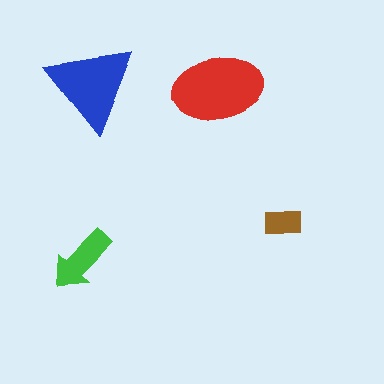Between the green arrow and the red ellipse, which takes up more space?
The red ellipse.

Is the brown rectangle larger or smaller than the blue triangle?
Smaller.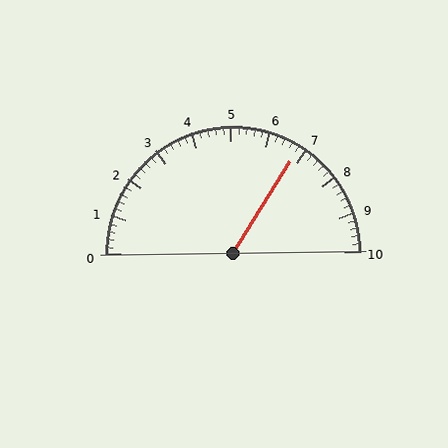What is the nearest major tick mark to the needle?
The nearest major tick mark is 7.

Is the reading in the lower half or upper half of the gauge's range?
The reading is in the upper half of the range (0 to 10).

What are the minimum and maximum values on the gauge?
The gauge ranges from 0 to 10.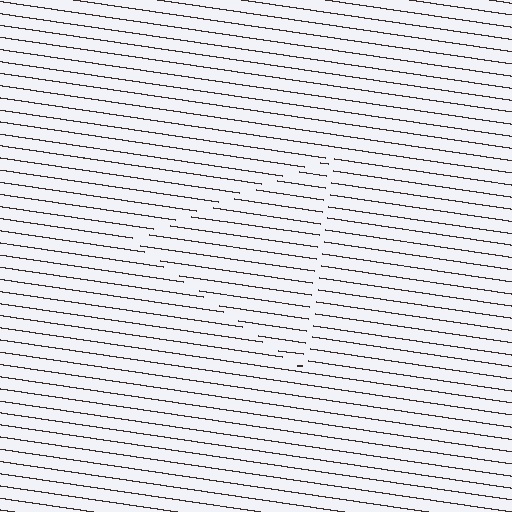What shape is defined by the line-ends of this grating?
An illusory triangle. The interior of the shape contains the same grating, shifted by half a period — the contour is defined by the phase discontinuity where line-ends from the inner and outer gratings abut.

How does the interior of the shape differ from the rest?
The interior of the shape contains the same grating, shifted by half a period — the contour is defined by the phase discontinuity where line-ends from the inner and outer gratings abut.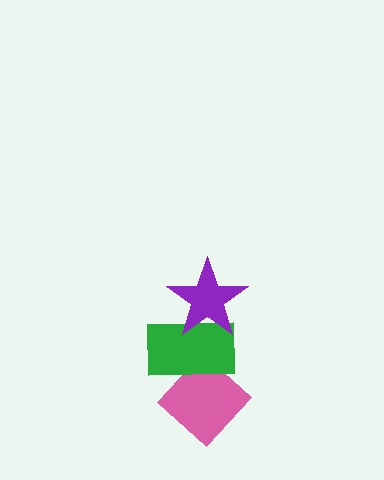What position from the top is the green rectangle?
The green rectangle is 2nd from the top.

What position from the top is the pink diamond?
The pink diamond is 3rd from the top.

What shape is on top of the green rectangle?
The purple star is on top of the green rectangle.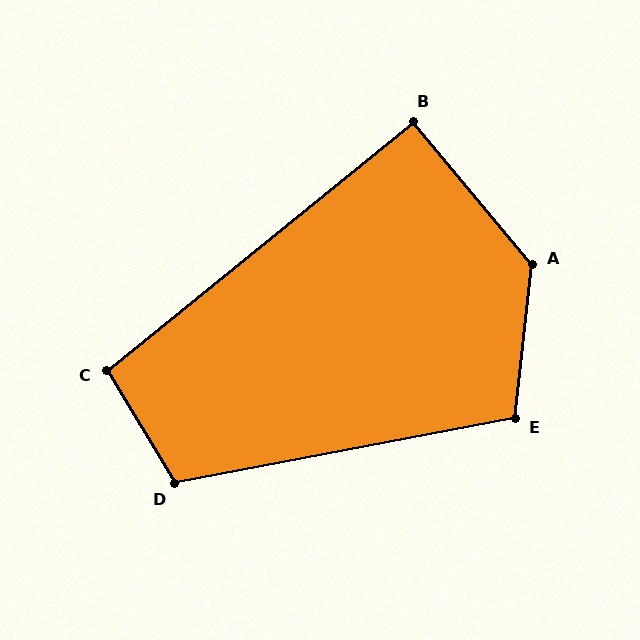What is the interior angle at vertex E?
Approximately 107 degrees (obtuse).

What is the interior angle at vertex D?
Approximately 110 degrees (obtuse).